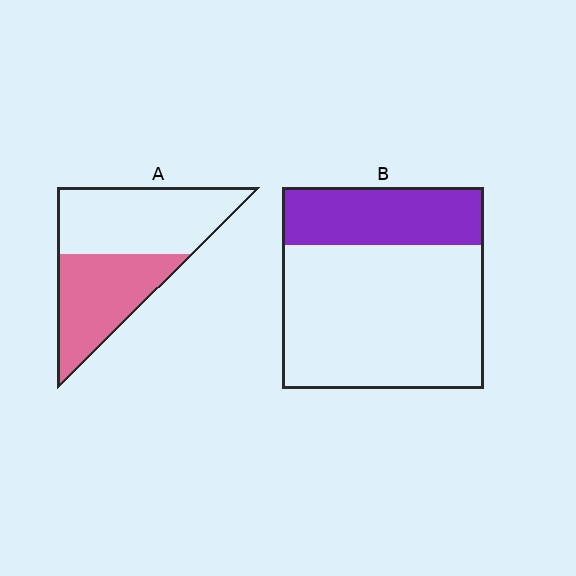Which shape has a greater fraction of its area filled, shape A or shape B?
Shape A.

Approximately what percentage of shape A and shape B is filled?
A is approximately 45% and B is approximately 30%.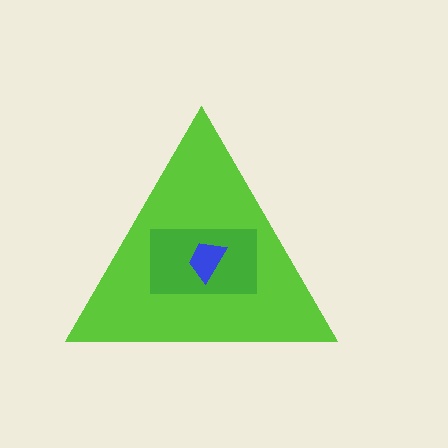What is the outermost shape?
The lime triangle.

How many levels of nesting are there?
3.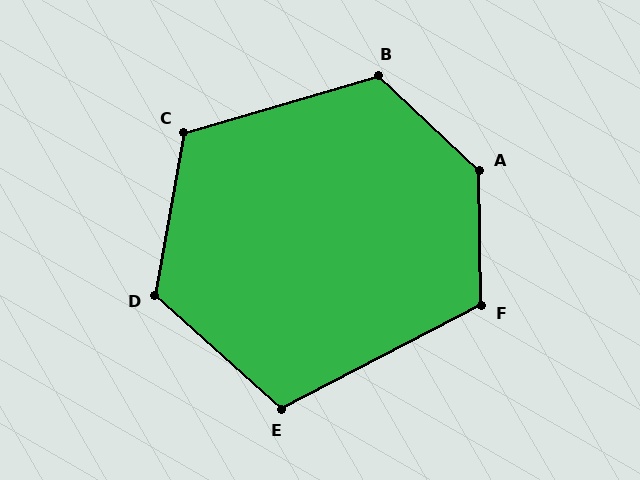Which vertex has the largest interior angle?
A, at approximately 134 degrees.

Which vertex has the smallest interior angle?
E, at approximately 110 degrees.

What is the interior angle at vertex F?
Approximately 117 degrees (obtuse).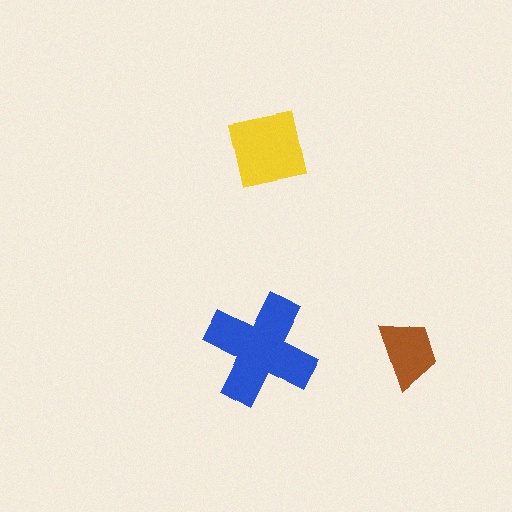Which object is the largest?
The blue cross.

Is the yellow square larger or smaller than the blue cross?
Smaller.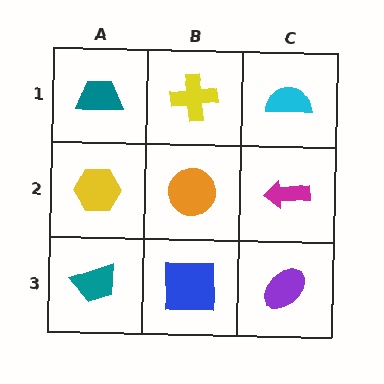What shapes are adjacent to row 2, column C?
A cyan semicircle (row 1, column C), a purple ellipse (row 3, column C), an orange circle (row 2, column B).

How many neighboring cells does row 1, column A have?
2.